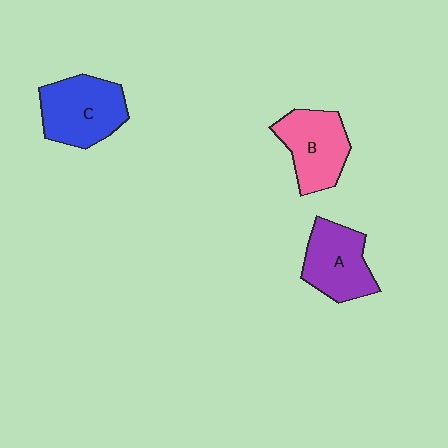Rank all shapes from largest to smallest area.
From largest to smallest: C (blue), B (pink), A (purple).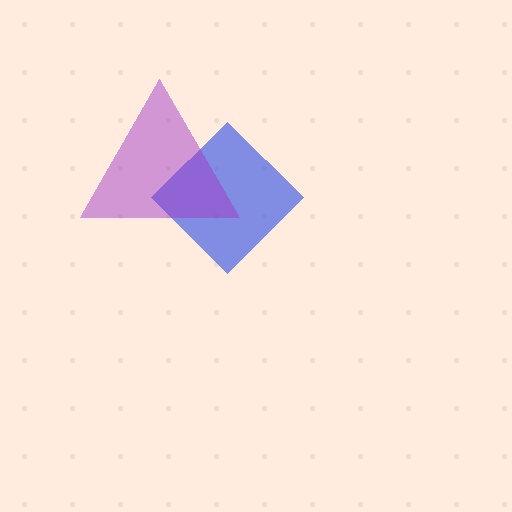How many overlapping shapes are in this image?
There are 2 overlapping shapes in the image.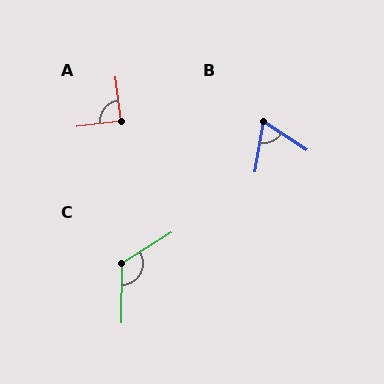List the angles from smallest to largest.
B (66°), A (90°), C (123°).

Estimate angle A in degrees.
Approximately 90 degrees.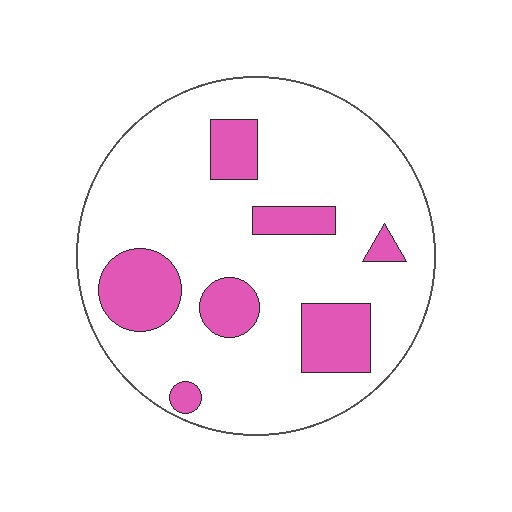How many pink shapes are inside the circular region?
7.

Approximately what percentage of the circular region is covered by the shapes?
Approximately 20%.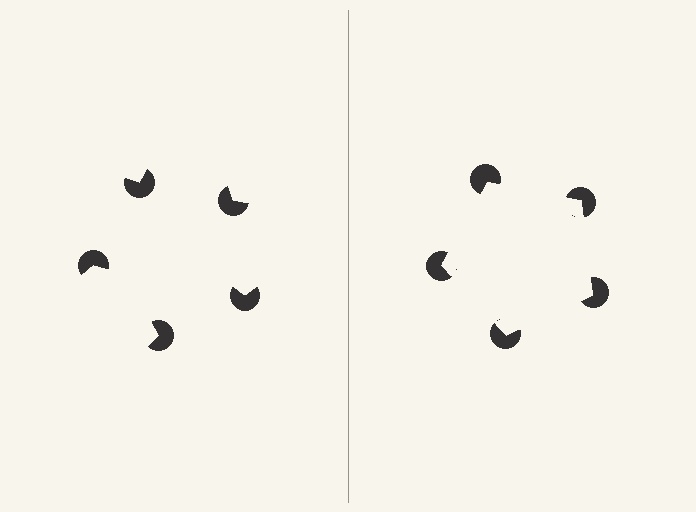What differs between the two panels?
The pac-man discs are positioned identically on both sides; only the wedge orientations differ. On the right they align to a pentagon; on the left they are misaligned.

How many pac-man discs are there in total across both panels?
10 — 5 on each side.